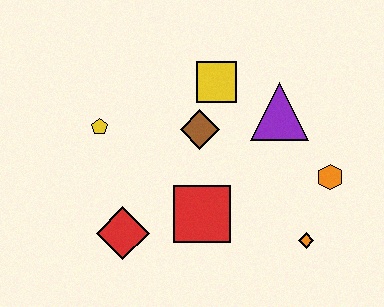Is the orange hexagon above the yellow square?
No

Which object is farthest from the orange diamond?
The yellow pentagon is farthest from the orange diamond.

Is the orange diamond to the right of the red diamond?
Yes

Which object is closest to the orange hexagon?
The orange diamond is closest to the orange hexagon.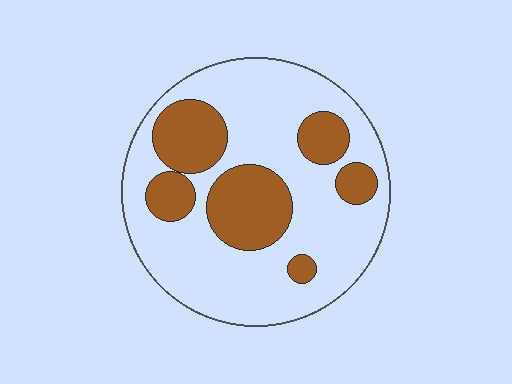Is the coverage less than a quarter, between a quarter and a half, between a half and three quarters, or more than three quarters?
Between a quarter and a half.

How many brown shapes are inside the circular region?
6.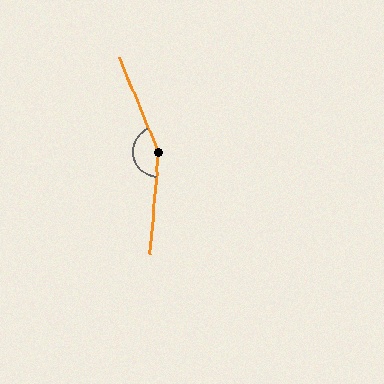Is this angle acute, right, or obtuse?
It is obtuse.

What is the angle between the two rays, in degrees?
Approximately 152 degrees.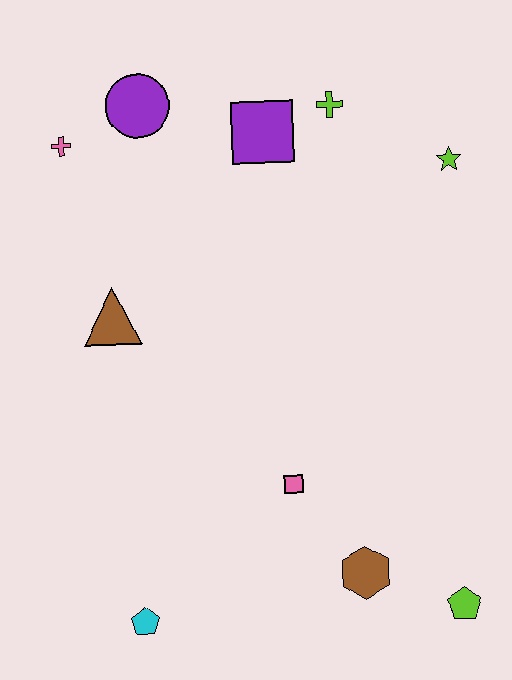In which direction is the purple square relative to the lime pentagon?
The purple square is above the lime pentagon.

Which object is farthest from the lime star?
The cyan pentagon is farthest from the lime star.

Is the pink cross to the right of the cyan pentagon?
No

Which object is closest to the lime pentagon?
The brown hexagon is closest to the lime pentagon.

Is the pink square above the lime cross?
No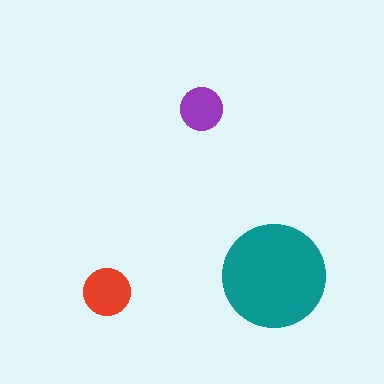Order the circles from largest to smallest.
the teal one, the red one, the purple one.